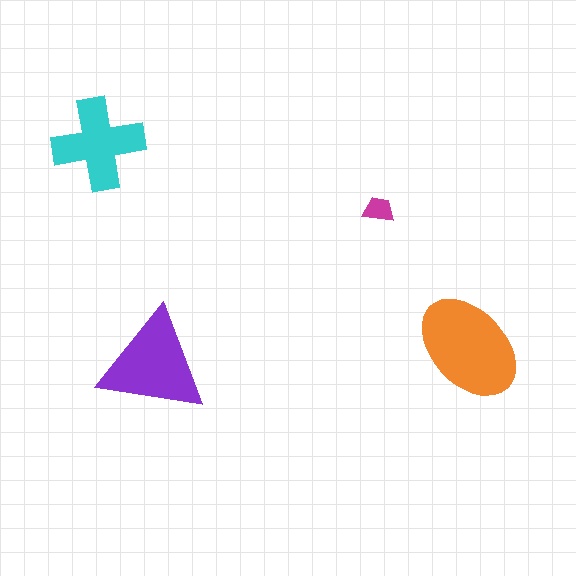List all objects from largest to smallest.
The orange ellipse, the purple triangle, the cyan cross, the magenta trapezoid.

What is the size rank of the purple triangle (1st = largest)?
2nd.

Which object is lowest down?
The purple triangle is bottommost.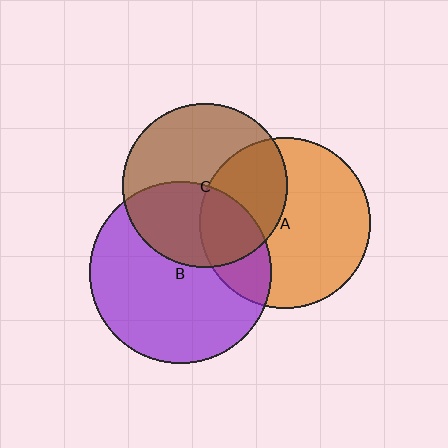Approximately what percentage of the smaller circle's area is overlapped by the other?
Approximately 25%.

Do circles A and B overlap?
Yes.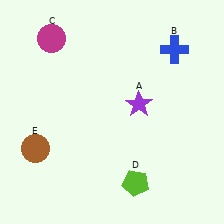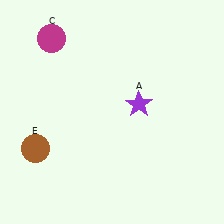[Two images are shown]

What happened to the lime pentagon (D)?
The lime pentagon (D) was removed in Image 2. It was in the bottom-right area of Image 1.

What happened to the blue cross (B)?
The blue cross (B) was removed in Image 2. It was in the top-right area of Image 1.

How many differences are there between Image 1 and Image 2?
There are 2 differences between the two images.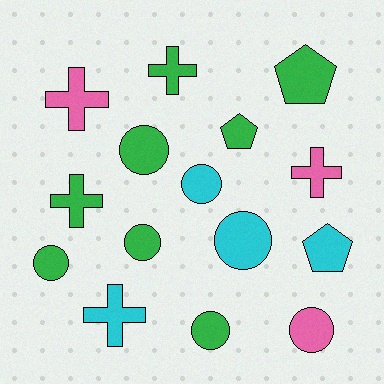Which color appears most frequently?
Green, with 8 objects.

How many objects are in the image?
There are 15 objects.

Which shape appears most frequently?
Circle, with 7 objects.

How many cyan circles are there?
There are 2 cyan circles.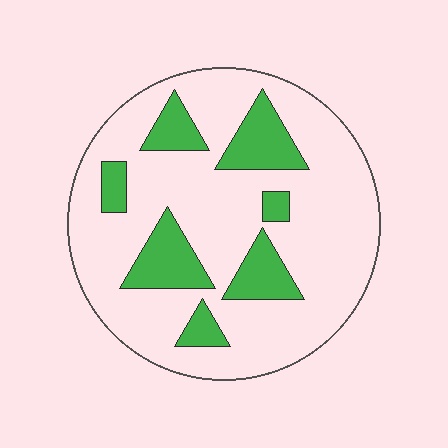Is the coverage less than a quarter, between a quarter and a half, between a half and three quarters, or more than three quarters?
Less than a quarter.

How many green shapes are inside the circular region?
7.